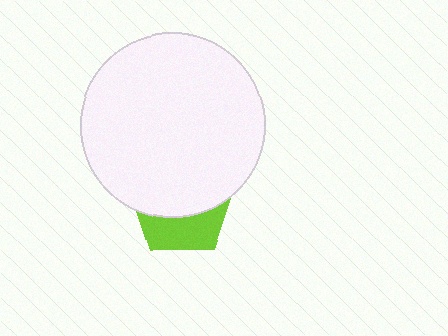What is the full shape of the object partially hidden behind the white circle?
The partially hidden object is a lime pentagon.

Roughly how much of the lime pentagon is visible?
A small part of it is visible (roughly 39%).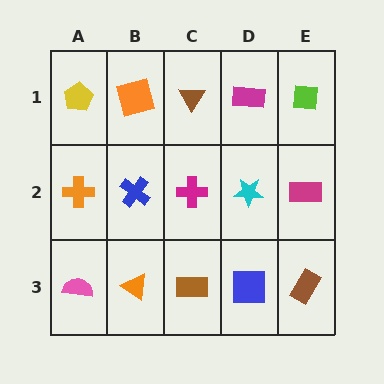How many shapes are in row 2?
5 shapes.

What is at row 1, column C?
A brown triangle.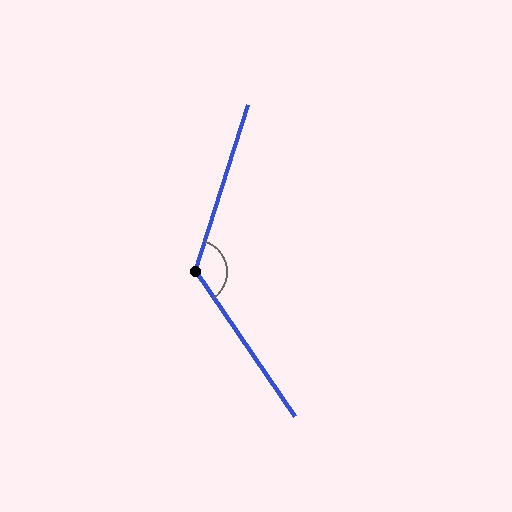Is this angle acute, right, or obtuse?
It is obtuse.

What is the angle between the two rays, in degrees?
Approximately 128 degrees.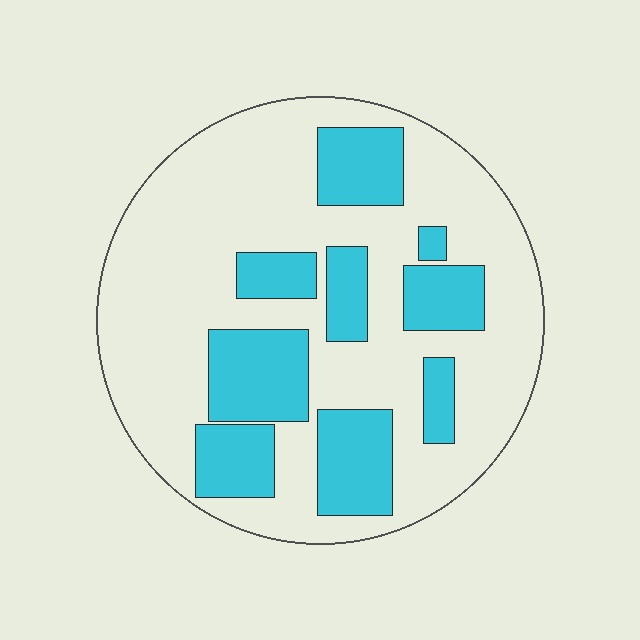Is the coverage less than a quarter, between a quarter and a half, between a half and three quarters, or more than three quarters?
Between a quarter and a half.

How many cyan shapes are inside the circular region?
9.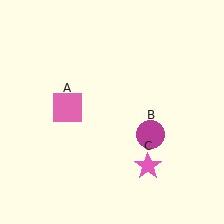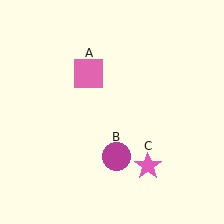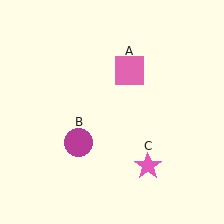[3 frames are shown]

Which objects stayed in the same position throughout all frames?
Pink star (object C) remained stationary.